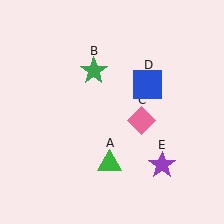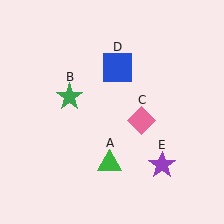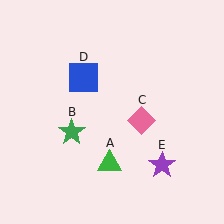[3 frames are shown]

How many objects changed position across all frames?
2 objects changed position: green star (object B), blue square (object D).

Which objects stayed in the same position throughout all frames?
Green triangle (object A) and pink diamond (object C) and purple star (object E) remained stationary.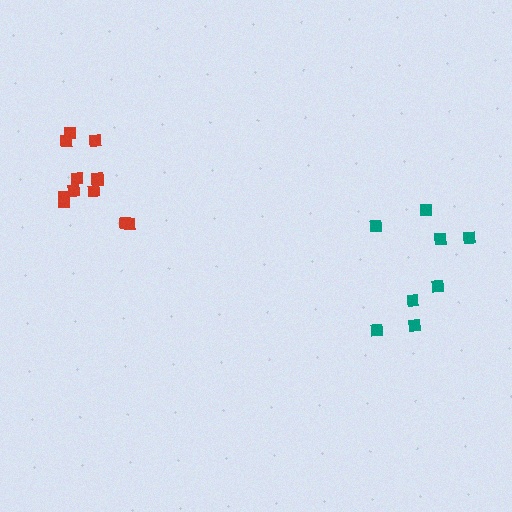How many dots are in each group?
Group 1: 8 dots, Group 2: 12 dots (20 total).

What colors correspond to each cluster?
The clusters are colored: teal, red.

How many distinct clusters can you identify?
There are 2 distinct clusters.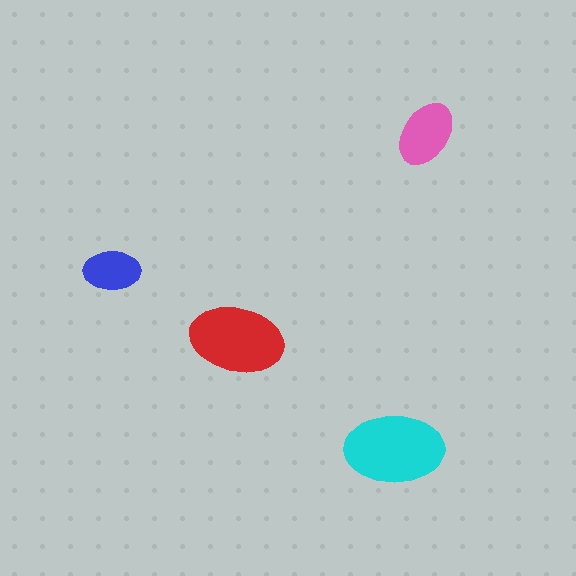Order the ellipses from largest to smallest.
the cyan one, the red one, the pink one, the blue one.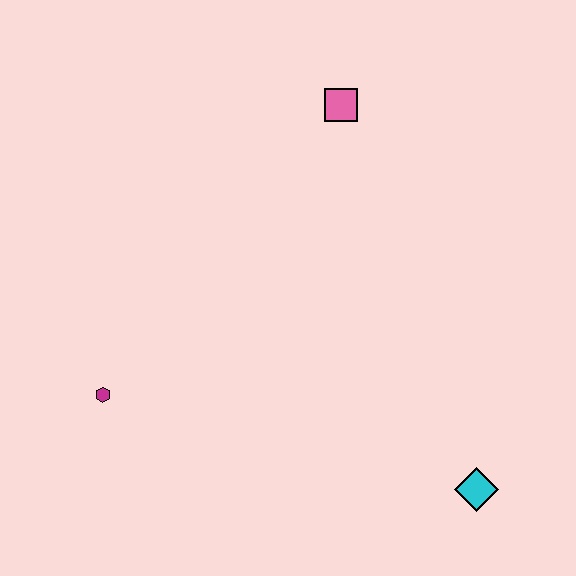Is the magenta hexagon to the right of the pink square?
No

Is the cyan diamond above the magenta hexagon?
No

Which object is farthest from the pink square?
The cyan diamond is farthest from the pink square.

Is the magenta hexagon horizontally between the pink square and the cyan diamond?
No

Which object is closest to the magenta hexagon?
The pink square is closest to the magenta hexagon.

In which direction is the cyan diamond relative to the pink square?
The cyan diamond is below the pink square.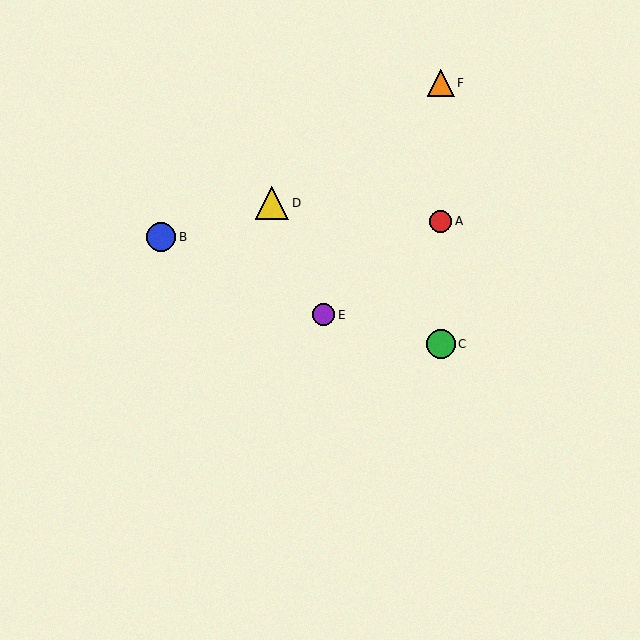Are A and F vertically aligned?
Yes, both are at x≈441.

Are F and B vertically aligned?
No, F is at x≈441 and B is at x≈161.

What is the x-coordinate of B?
Object B is at x≈161.